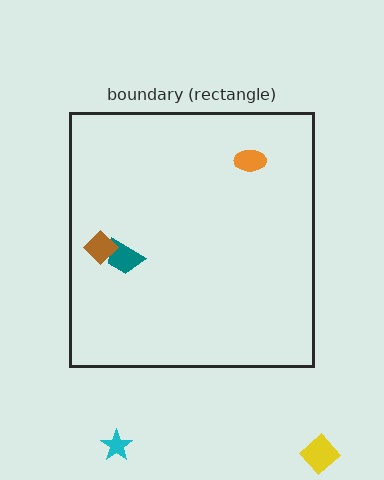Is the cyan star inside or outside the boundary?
Outside.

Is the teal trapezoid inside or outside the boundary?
Inside.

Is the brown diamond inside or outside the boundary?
Inside.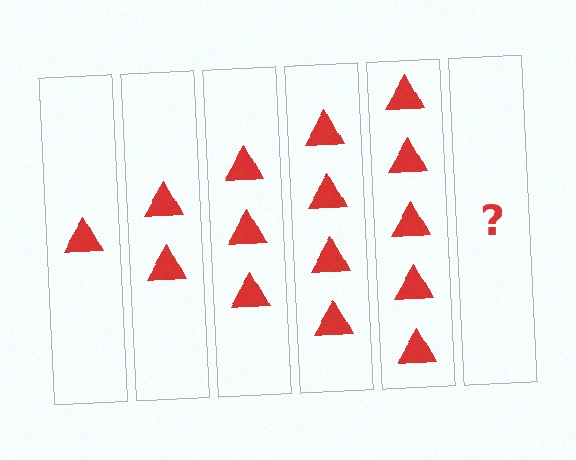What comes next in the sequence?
The next element should be 6 triangles.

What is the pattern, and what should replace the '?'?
The pattern is that each step adds one more triangle. The '?' should be 6 triangles.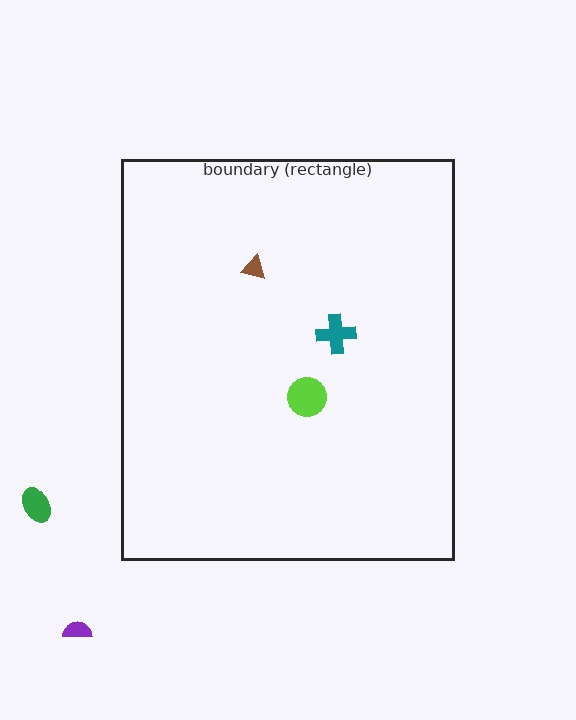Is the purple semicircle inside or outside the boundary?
Outside.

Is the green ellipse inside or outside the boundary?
Outside.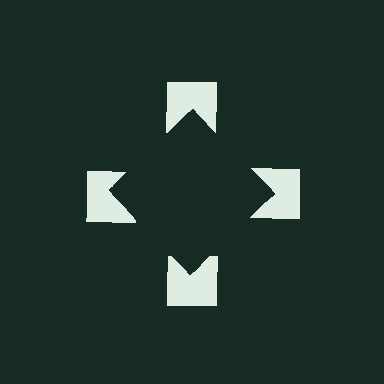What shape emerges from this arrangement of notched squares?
An illusory square — its edges are inferred from the aligned wedge cuts in the notched squares, not physically drawn.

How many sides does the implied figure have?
4 sides.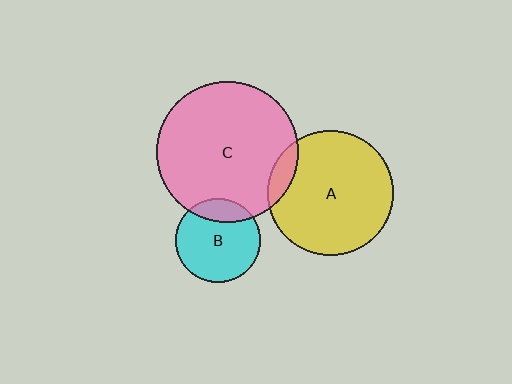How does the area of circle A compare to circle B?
Approximately 2.2 times.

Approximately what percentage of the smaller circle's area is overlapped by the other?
Approximately 20%.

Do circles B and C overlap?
Yes.